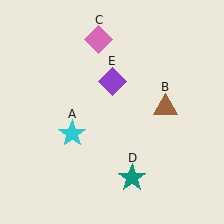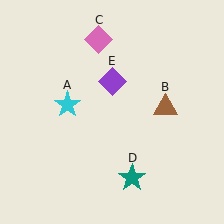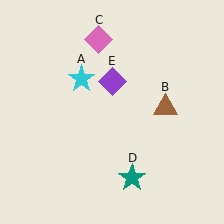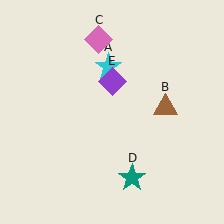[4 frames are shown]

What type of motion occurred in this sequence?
The cyan star (object A) rotated clockwise around the center of the scene.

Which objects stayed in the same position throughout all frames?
Brown triangle (object B) and pink diamond (object C) and teal star (object D) and purple diamond (object E) remained stationary.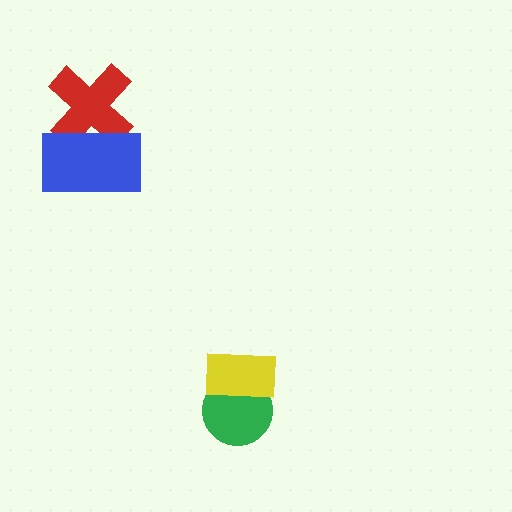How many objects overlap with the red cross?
1 object overlaps with the red cross.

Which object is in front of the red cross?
The blue rectangle is in front of the red cross.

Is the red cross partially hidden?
Yes, it is partially covered by another shape.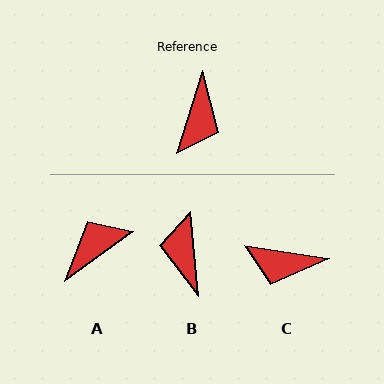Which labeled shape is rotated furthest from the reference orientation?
B, about 158 degrees away.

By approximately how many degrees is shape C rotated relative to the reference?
Approximately 82 degrees clockwise.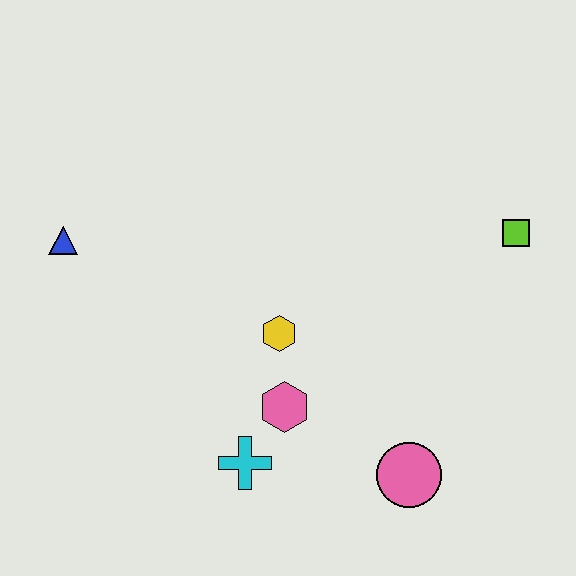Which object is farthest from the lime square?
The blue triangle is farthest from the lime square.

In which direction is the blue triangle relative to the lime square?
The blue triangle is to the left of the lime square.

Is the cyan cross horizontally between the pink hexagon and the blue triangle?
Yes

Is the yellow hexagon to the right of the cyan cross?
Yes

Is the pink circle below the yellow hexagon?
Yes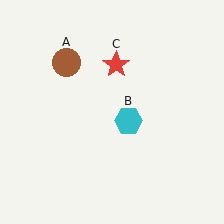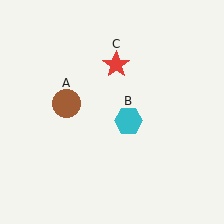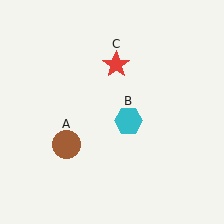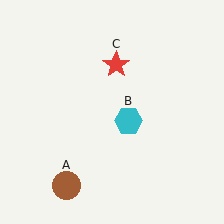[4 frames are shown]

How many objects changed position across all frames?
1 object changed position: brown circle (object A).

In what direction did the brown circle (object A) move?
The brown circle (object A) moved down.